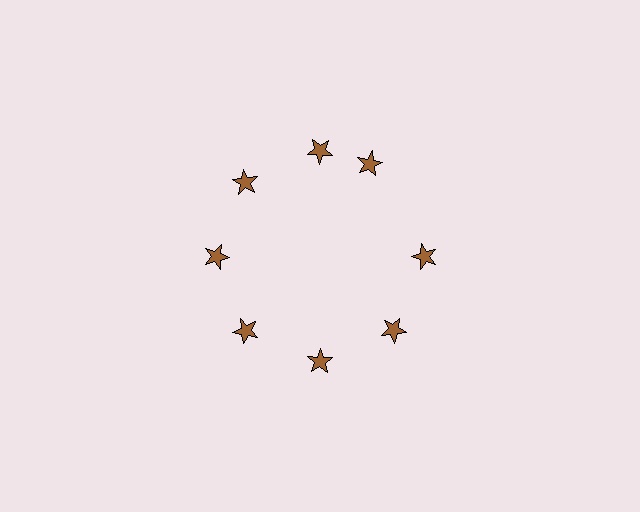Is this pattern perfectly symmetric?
No. The 8 brown stars are arranged in a ring, but one element near the 2 o'clock position is rotated out of alignment along the ring, breaking the 8-fold rotational symmetry.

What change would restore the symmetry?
The symmetry would be restored by rotating it back into even spacing with its neighbors so that all 8 stars sit at equal angles and equal distance from the center.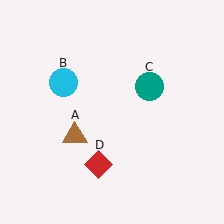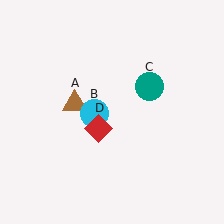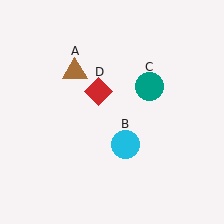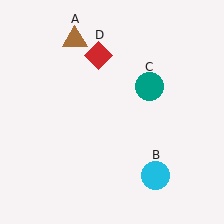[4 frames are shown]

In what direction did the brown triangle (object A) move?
The brown triangle (object A) moved up.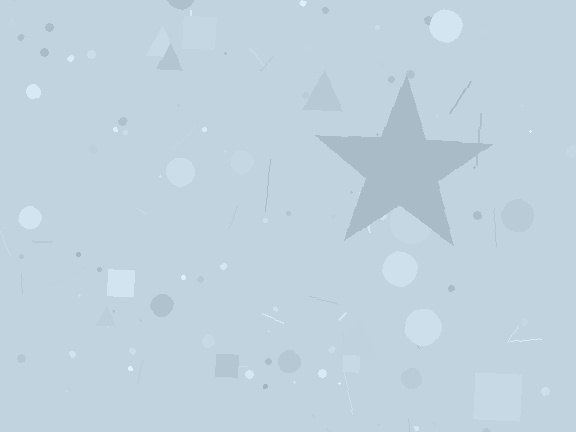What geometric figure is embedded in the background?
A star is embedded in the background.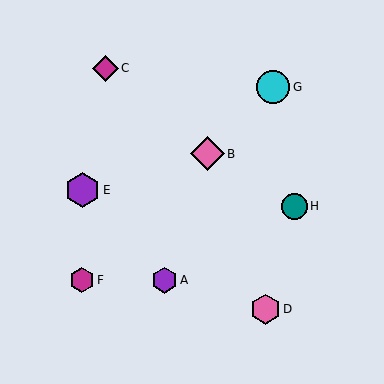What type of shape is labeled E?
Shape E is a purple hexagon.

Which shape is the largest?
The purple hexagon (labeled E) is the largest.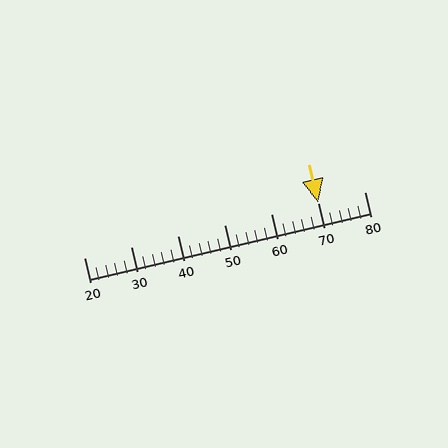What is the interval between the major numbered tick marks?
The major tick marks are spaced 10 units apart.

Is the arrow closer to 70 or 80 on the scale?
The arrow is closer to 70.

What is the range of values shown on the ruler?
The ruler shows values from 20 to 80.